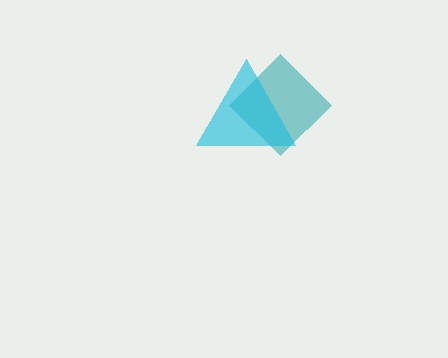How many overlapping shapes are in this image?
There are 2 overlapping shapes in the image.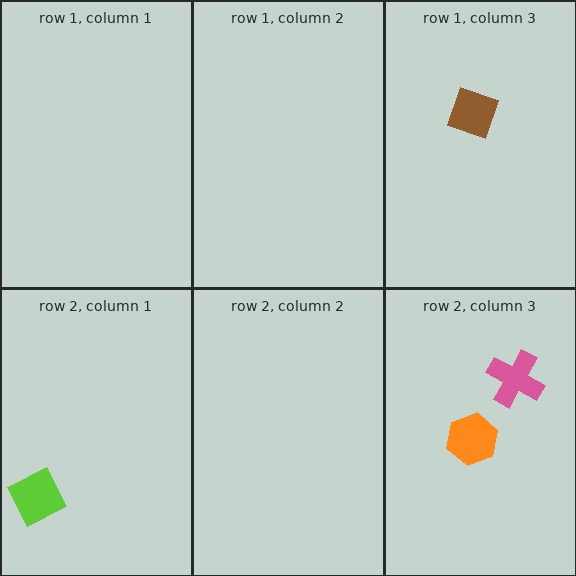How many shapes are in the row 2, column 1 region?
1.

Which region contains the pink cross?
The row 2, column 3 region.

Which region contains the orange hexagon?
The row 2, column 3 region.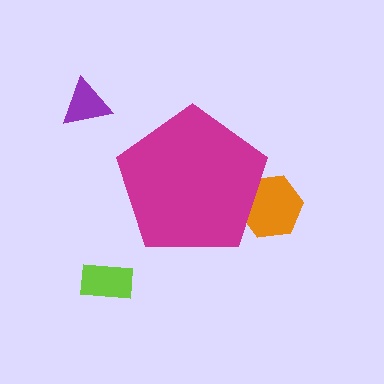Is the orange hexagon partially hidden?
Yes, the orange hexagon is partially hidden behind the magenta pentagon.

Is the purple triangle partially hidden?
No, the purple triangle is fully visible.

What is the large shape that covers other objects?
A magenta pentagon.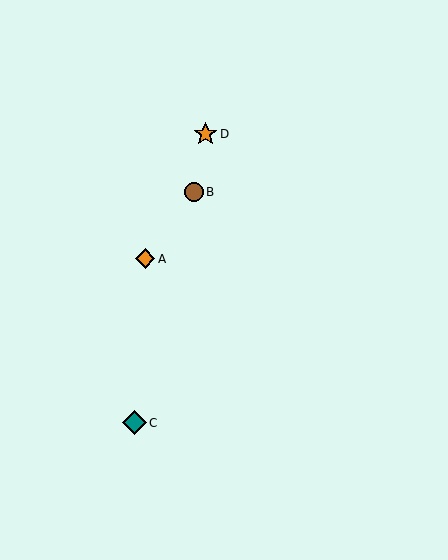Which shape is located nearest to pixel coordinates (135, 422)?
The teal diamond (labeled C) at (135, 423) is nearest to that location.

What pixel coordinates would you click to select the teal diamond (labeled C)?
Click at (135, 423) to select the teal diamond C.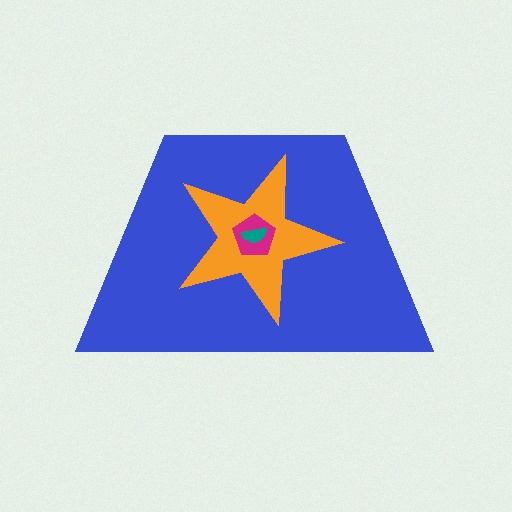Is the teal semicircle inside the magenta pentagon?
Yes.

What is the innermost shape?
The teal semicircle.